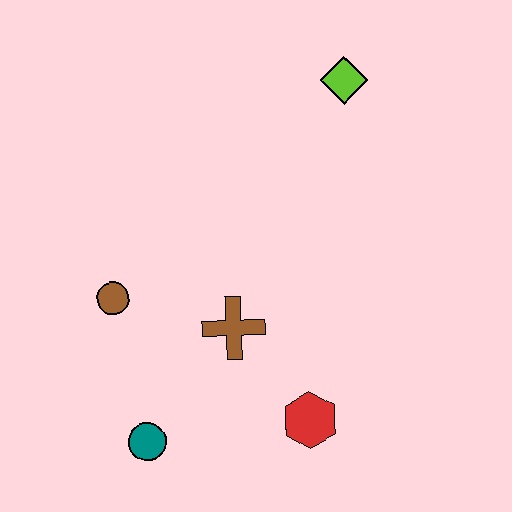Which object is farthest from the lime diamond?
The teal circle is farthest from the lime diamond.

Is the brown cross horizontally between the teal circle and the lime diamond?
Yes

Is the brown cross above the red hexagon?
Yes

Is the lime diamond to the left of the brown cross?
No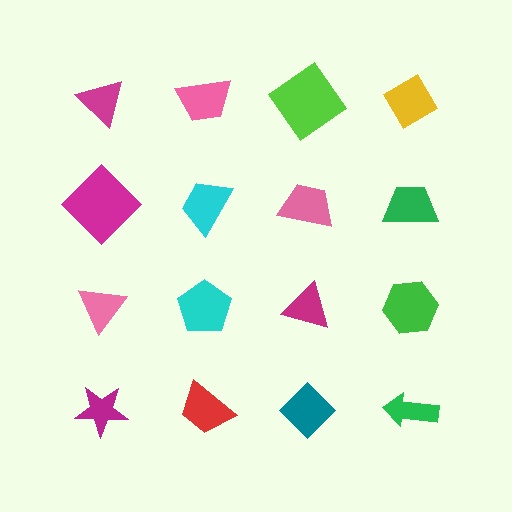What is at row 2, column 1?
A magenta diamond.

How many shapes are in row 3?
4 shapes.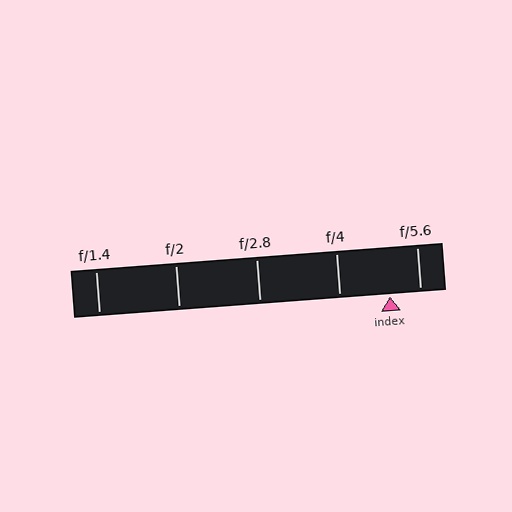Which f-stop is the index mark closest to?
The index mark is closest to f/5.6.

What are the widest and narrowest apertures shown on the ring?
The widest aperture shown is f/1.4 and the narrowest is f/5.6.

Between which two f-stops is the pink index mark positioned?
The index mark is between f/4 and f/5.6.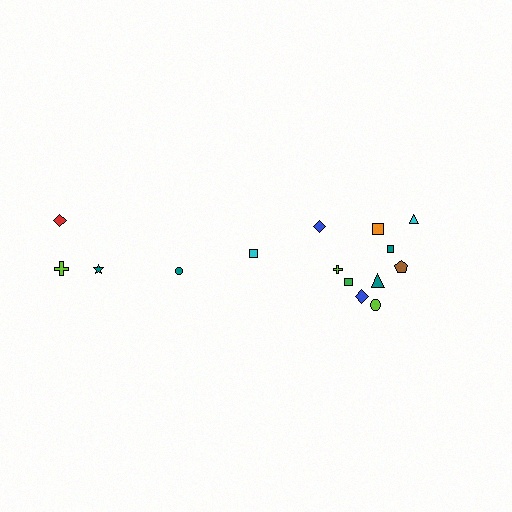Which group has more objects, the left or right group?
The right group.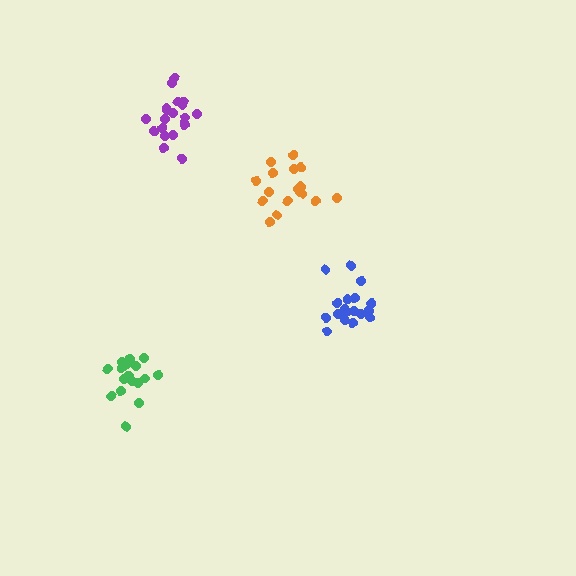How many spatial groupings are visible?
There are 4 spatial groupings.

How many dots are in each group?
Group 1: 19 dots, Group 2: 17 dots, Group 3: 21 dots, Group 4: 17 dots (74 total).